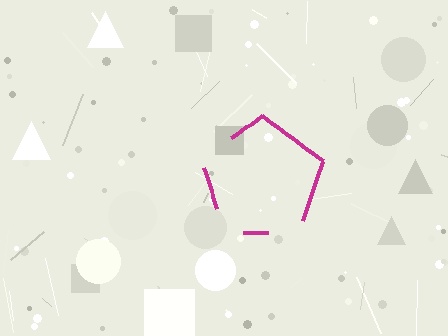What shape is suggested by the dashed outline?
The dashed outline suggests a pentagon.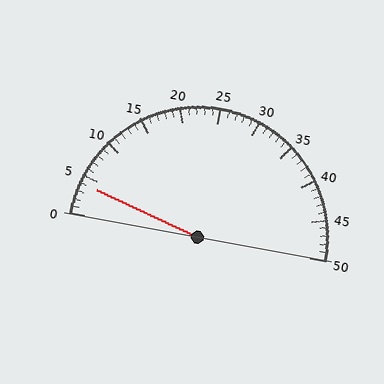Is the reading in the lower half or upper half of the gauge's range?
The reading is in the lower half of the range (0 to 50).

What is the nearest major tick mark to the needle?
The nearest major tick mark is 5.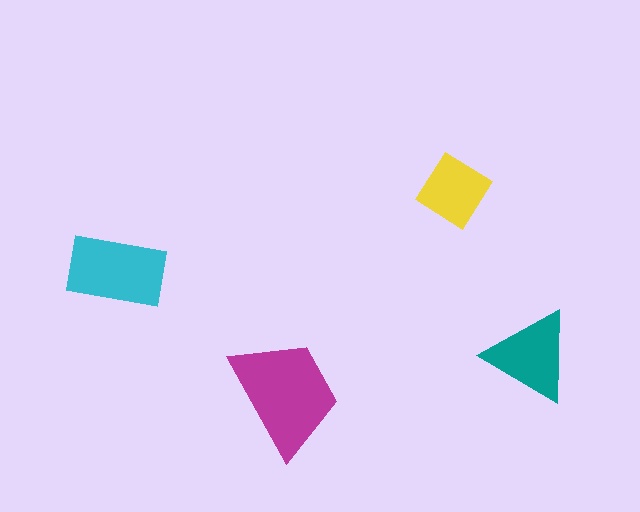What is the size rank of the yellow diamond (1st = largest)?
4th.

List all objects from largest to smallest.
The magenta trapezoid, the cyan rectangle, the teal triangle, the yellow diamond.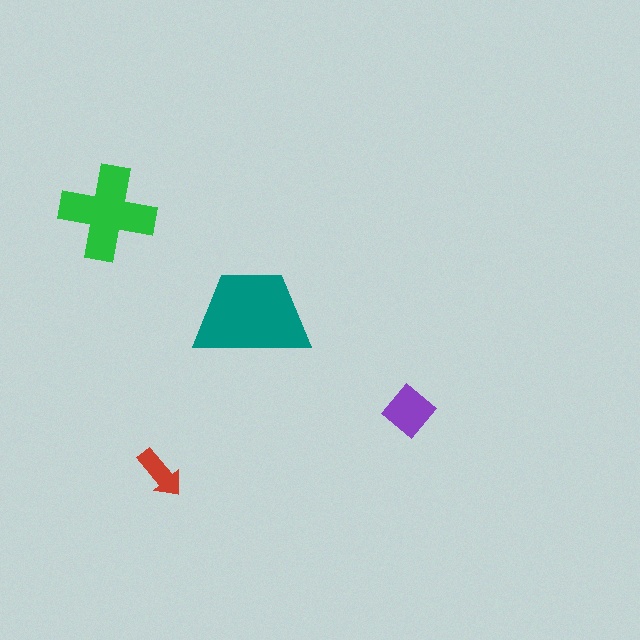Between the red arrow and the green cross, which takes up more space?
The green cross.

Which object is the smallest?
The red arrow.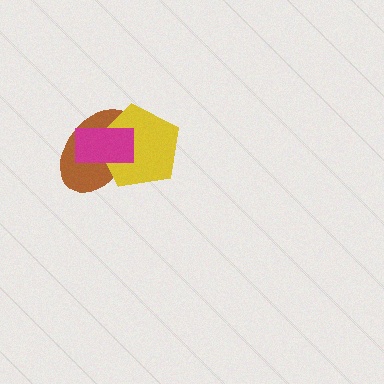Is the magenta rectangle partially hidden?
No, no other shape covers it.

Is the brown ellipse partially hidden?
Yes, it is partially covered by another shape.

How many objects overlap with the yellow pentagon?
2 objects overlap with the yellow pentagon.